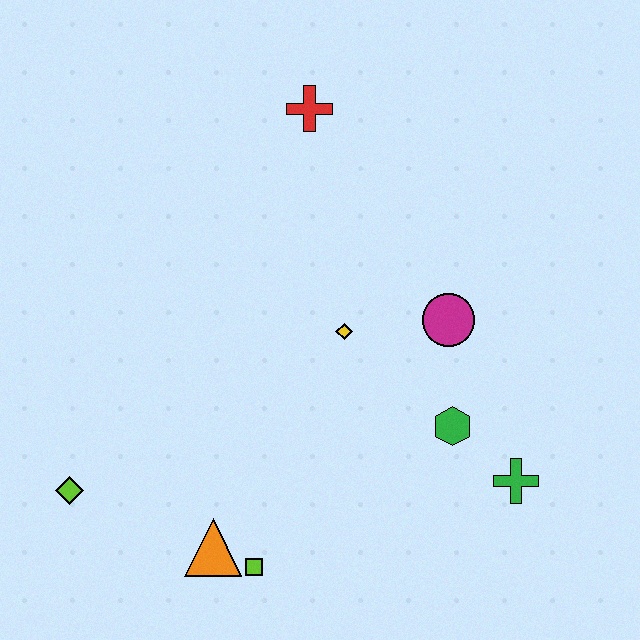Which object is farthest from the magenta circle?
The lime diamond is farthest from the magenta circle.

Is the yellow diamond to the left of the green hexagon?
Yes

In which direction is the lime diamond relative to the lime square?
The lime diamond is to the left of the lime square.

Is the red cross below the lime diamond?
No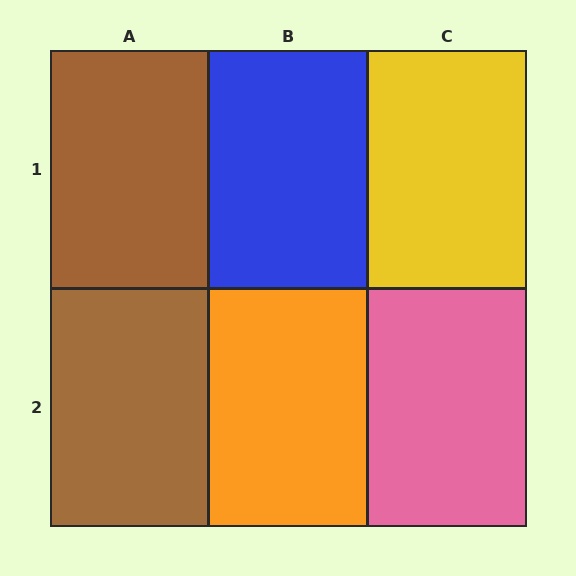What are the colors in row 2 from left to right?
Brown, orange, pink.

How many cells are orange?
1 cell is orange.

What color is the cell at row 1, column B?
Blue.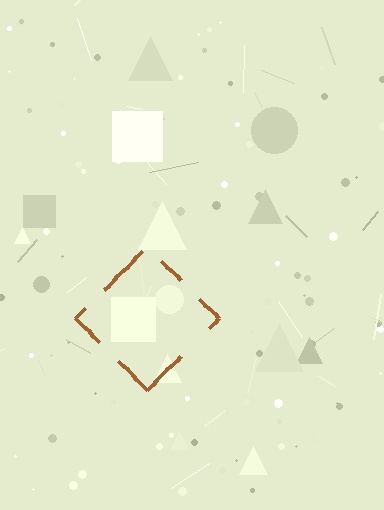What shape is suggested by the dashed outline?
The dashed outline suggests a diamond.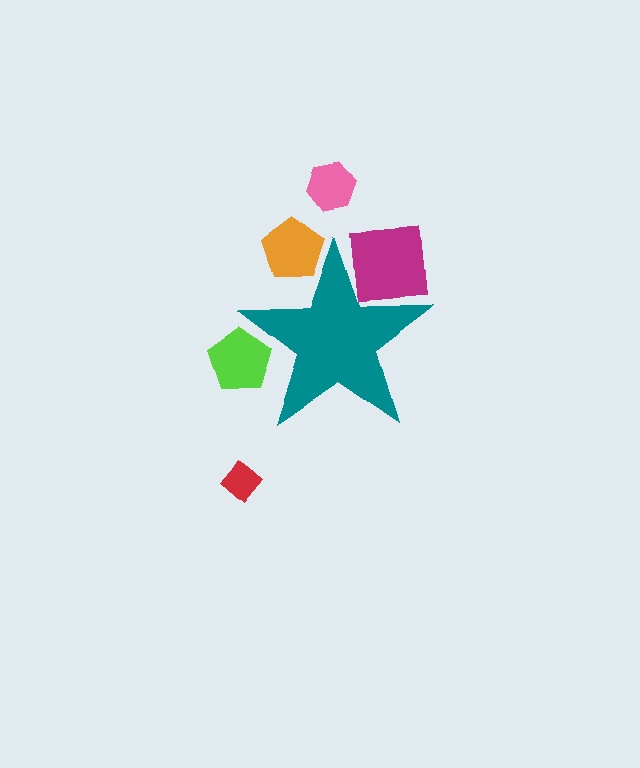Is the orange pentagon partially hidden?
Yes, the orange pentagon is partially hidden behind the teal star.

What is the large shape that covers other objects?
A teal star.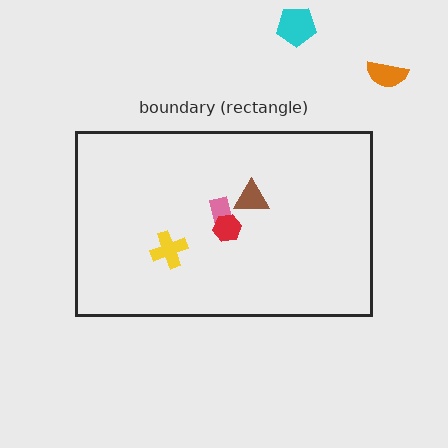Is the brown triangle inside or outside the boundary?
Inside.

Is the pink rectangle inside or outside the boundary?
Inside.